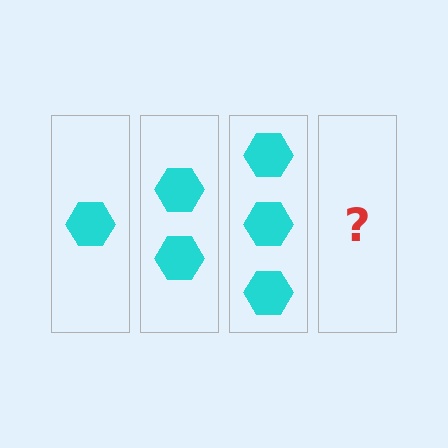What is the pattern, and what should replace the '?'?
The pattern is that each step adds one more hexagon. The '?' should be 4 hexagons.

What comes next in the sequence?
The next element should be 4 hexagons.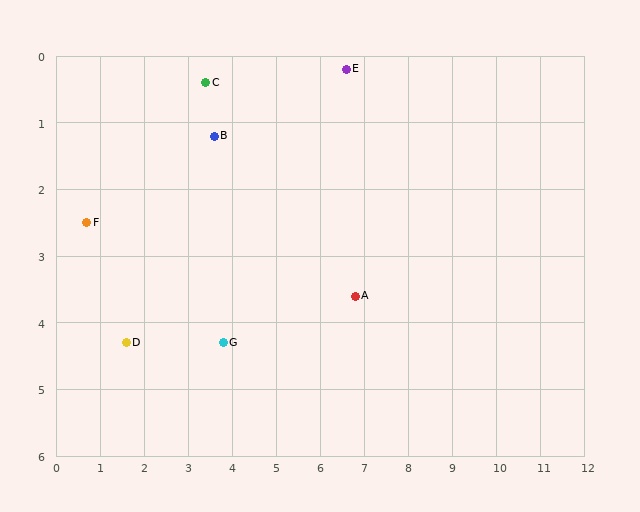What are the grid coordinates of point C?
Point C is at approximately (3.4, 0.4).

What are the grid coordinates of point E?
Point E is at approximately (6.6, 0.2).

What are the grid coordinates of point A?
Point A is at approximately (6.8, 3.6).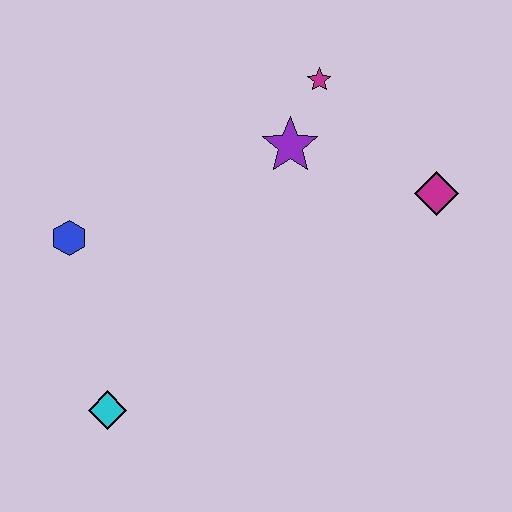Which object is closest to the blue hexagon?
The cyan diamond is closest to the blue hexagon.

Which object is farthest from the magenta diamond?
The cyan diamond is farthest from the magenta diamond.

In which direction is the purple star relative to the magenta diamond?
The purple star is to the left of the magenta diamond.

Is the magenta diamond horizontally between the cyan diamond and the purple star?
No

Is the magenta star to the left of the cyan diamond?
No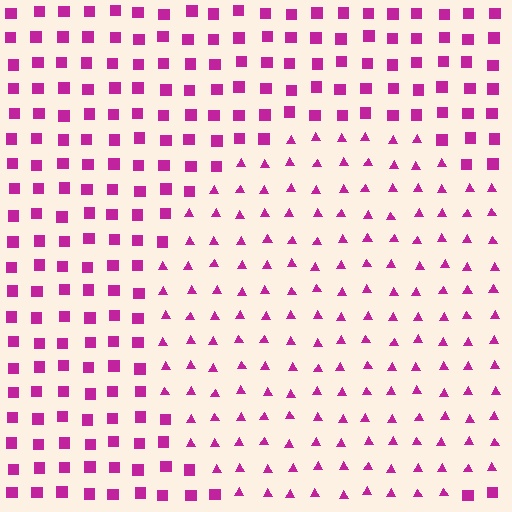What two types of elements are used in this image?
The image uses triangles inside the circle region and squares outside it.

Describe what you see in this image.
The image is filled with small magenta elements arranged in a uniform grid. A circle-shaped region contains triangles, while the surrounding area contains squares. The boundary is defined purely by the change in element shape.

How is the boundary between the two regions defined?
The boundary is defined by a change in element shape: triangles inside vs. squares outside. All elements share the same color and spacing.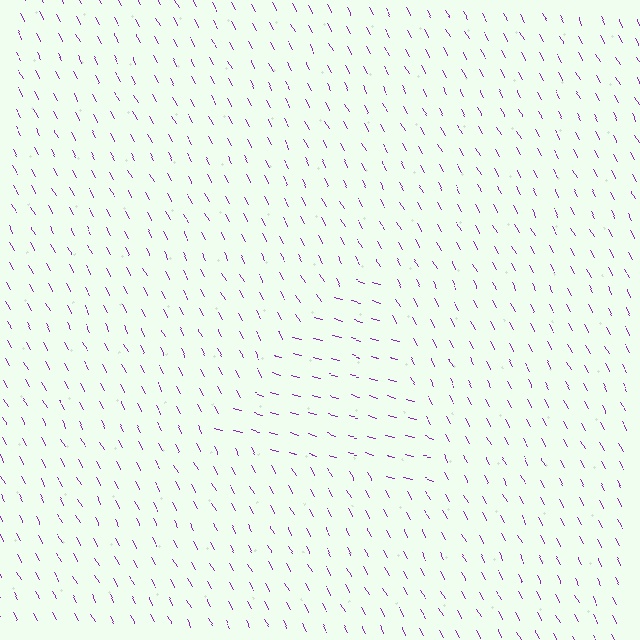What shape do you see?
I see a triangle.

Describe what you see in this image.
The image is filled with small purple line segments. A triangle region in the image has lines oriented differently from the surrounding lines, creating a visible texture boundary.